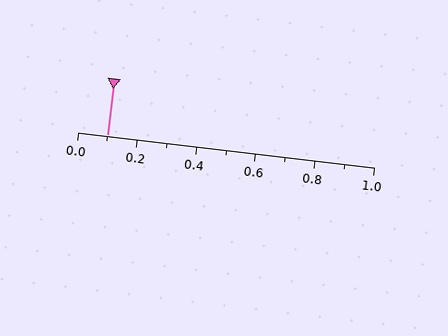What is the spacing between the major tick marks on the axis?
The major ticks are spaced 0.2 apart.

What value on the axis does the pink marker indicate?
The marker indicates approximately 0.1.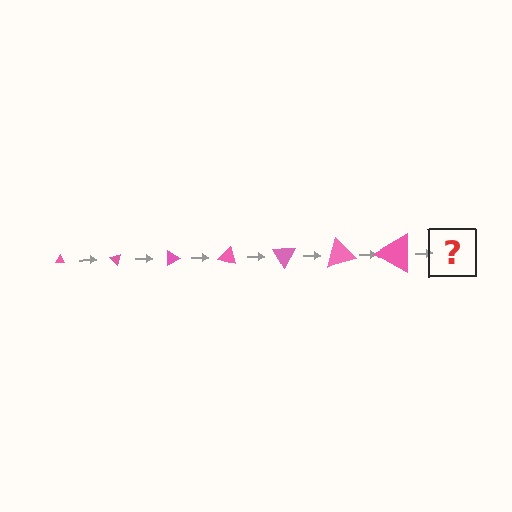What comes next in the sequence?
The next element should be a triangle, larger than the previous one and rotated 315 degrees from the start.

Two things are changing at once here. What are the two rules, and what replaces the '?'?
The two rules are that the triangle grows larger each step and it rotates 45 degrees each step. The '?' should be a triangle, larger than the previous one and rotated 315 degrees from the start.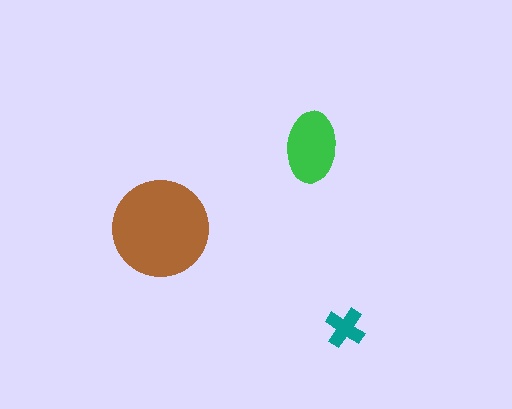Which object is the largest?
The brown circle.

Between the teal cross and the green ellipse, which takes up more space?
The green ellipse.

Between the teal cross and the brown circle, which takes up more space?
The brown circle.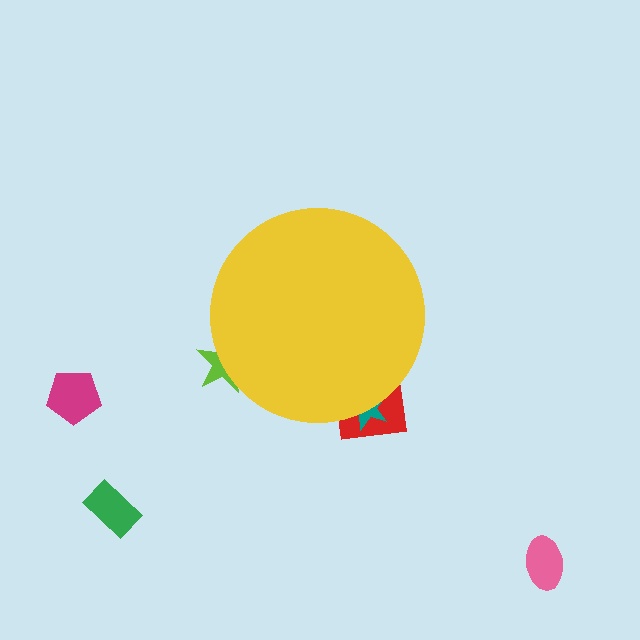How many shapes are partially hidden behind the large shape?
3 shapes are partially hidden.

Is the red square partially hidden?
Yes, the red square is partially hidden behind the yellow circle.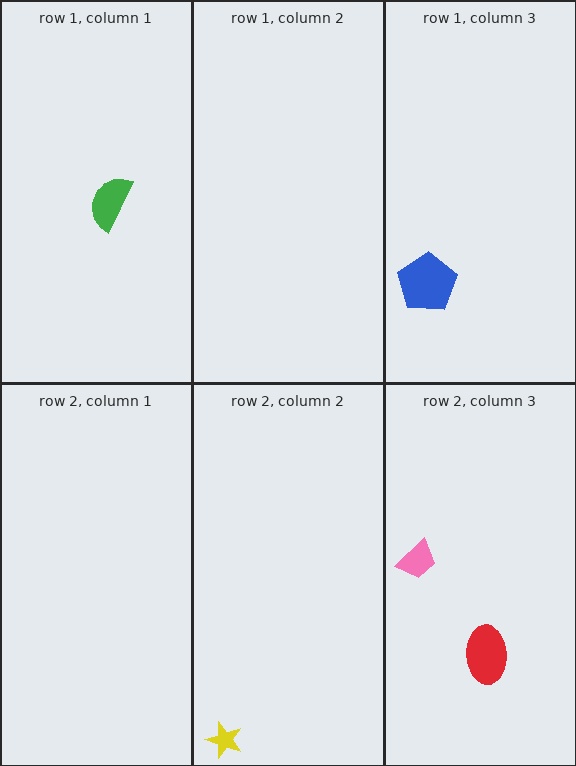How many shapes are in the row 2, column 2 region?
1.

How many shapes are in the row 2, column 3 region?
2.